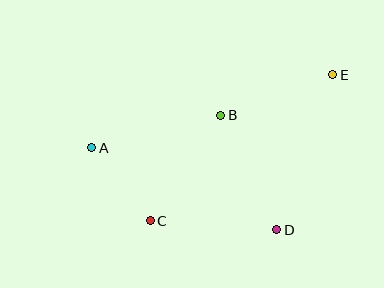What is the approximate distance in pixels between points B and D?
The distance between B and D is approximately 127 pixels.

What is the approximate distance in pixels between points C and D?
The distance between C and D is approximately 127 pixels.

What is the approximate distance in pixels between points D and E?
The distance between D and E is approximately 165 pixels.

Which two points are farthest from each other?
Points A and E are farthest from each other.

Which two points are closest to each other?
Points A and C are closest to each other.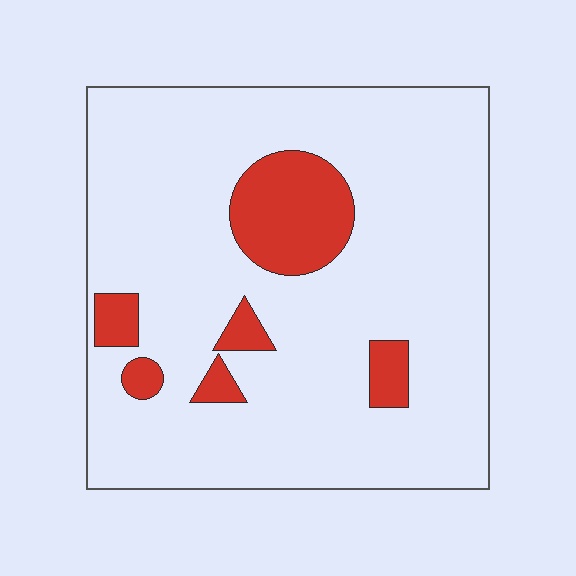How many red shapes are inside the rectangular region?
6.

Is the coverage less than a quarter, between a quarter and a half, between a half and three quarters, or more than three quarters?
Less than a quarter.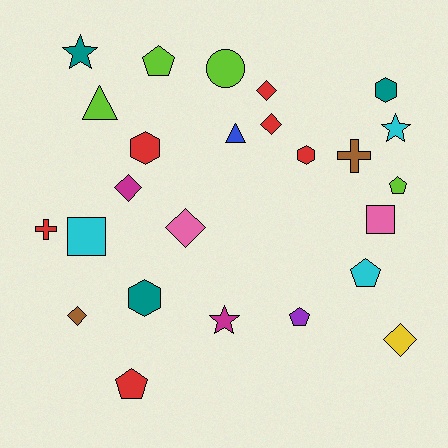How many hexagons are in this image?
There are 4 hexagons.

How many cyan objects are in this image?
There are 3 cyan objects.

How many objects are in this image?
There are 25 objects.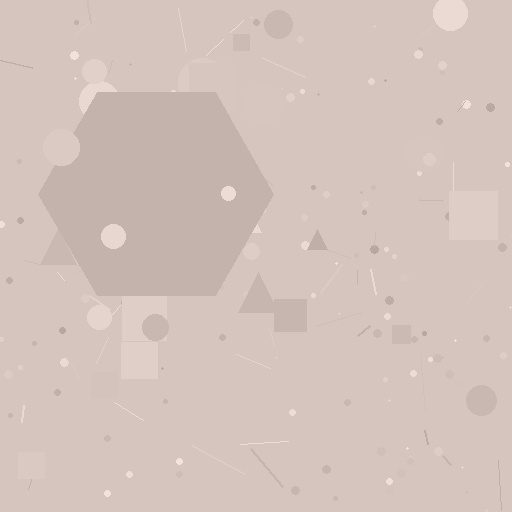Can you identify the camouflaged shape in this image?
The camouflaged shape is a hexagon.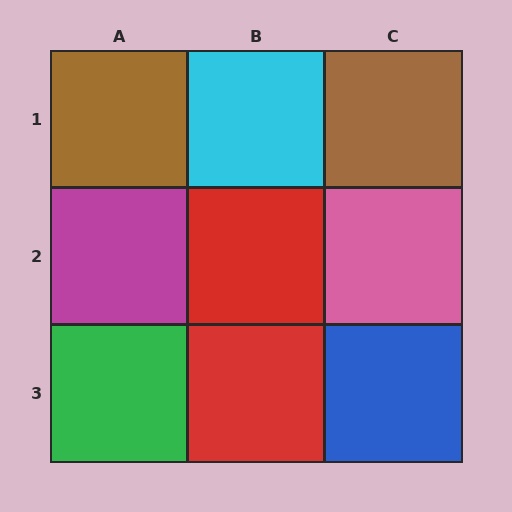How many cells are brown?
2 cells are brown.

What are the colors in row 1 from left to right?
Brown, cyan, brown.